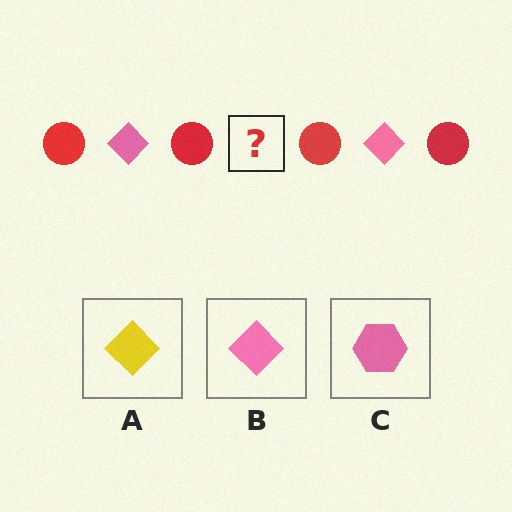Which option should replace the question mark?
Option B.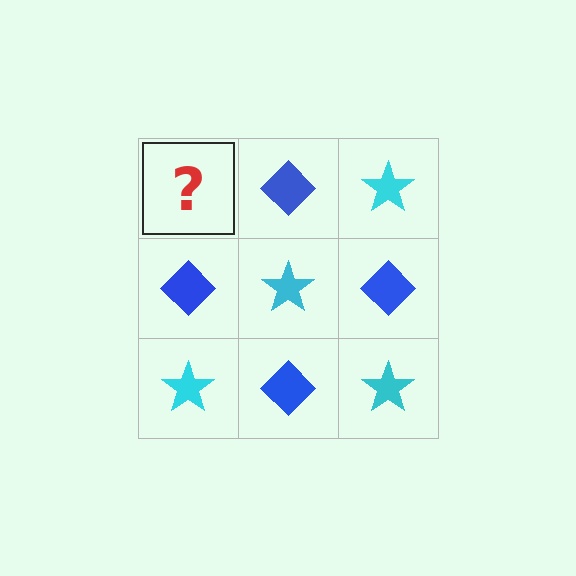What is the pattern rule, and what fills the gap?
The rule is that it alternates cyan star and blue diamond in a checkerboard pattern. The gap should be filled with a cyan star.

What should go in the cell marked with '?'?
The missing cell should contain a cyan star.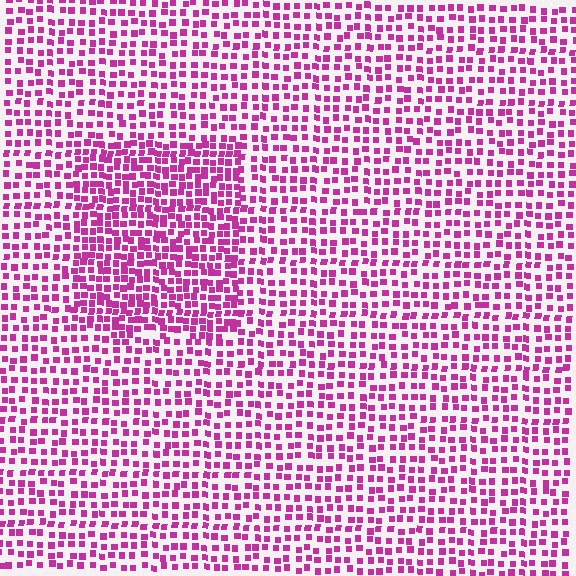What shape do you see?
I see a rectangle.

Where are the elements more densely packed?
The elements are more densely packed inside the rectangle boundary.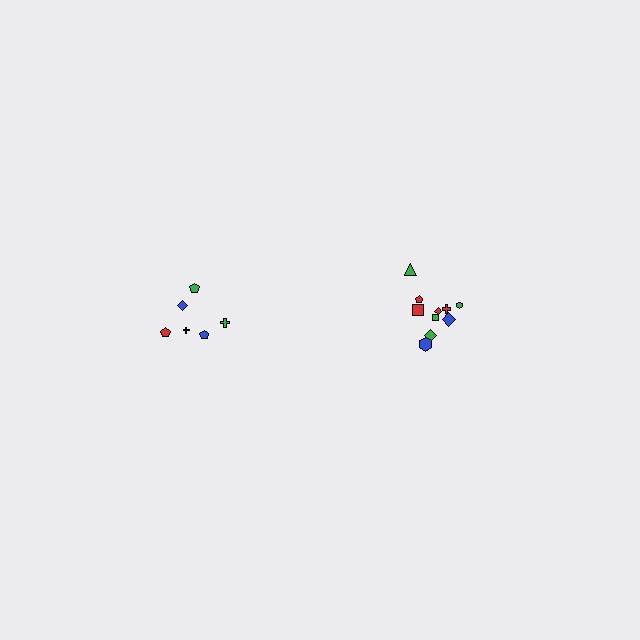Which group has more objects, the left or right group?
The right group.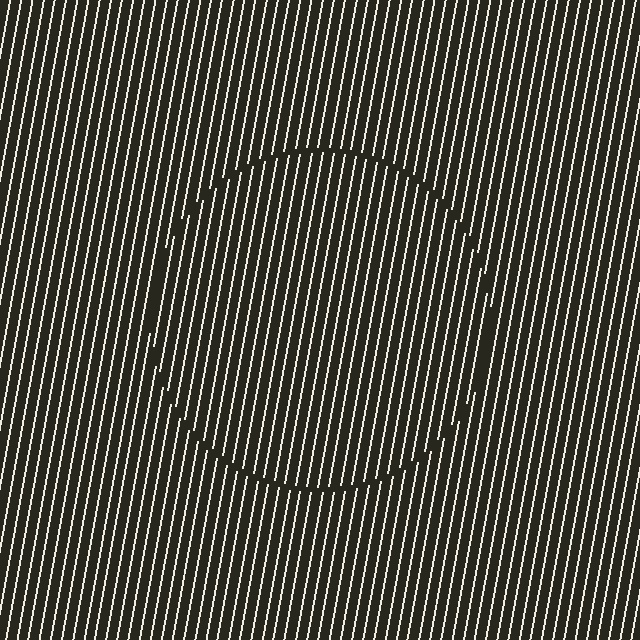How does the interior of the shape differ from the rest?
The interior of the shape contains the same grating, shifted by half a period — the contour is defined by the phase discontinuity where line-ends from the inner and outer gratings abut.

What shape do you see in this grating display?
An illusory circle. The interior of the shape contains the same grating, shifted by half a period — the contour is defined by the phase discontinuity where line-ends from the inner and outer gratings abut.